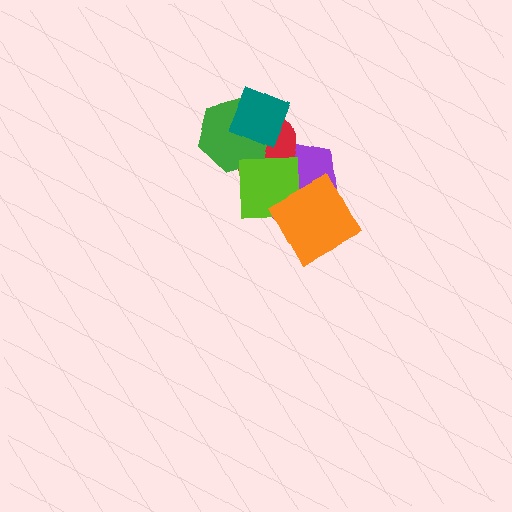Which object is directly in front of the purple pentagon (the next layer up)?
The red ellipse is directly in front of the purple pentagon.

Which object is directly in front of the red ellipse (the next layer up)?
The green hexagon is directly in front of the red ellipse.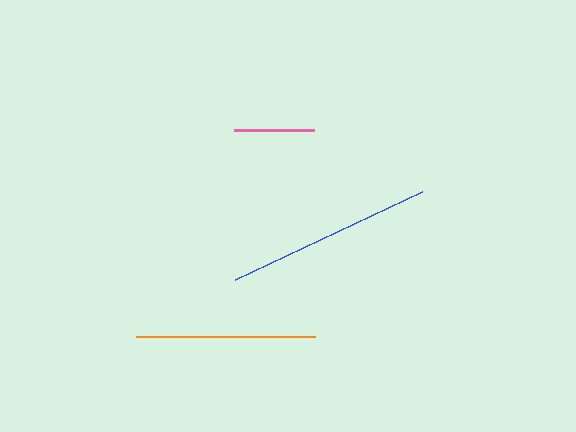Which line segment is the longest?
The blue line is the longest at approximately 207 pixels.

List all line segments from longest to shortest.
From longest to shortest: blue, orange, pink.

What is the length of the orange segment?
The orange segment is approximately 179 pixels long.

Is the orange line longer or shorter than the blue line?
The blue line is longer than the orange line.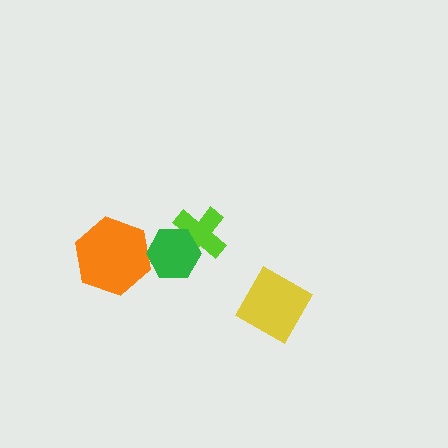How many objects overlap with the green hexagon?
2 objects overlap with the green hexagon.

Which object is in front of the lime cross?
The green hexagon is in front of the lime cross.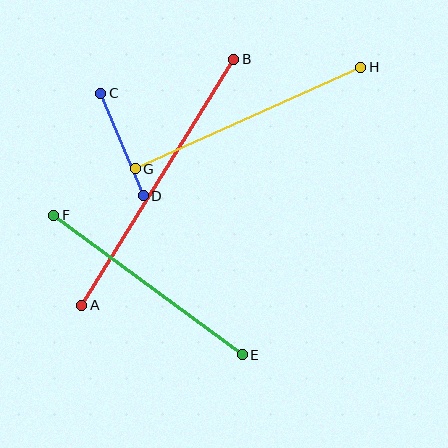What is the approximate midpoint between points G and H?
The midpoint is at approximately (248, 118) pixels.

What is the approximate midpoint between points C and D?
The midpoint is at approximately (122, 145) pixels.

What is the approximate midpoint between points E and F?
The midpoint is at approximately (148, 285) pixels.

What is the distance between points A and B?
The distance is approximately 289 pixels.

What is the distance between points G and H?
The distance is approximately 247 pixels.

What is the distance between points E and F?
The distance is approximately 234 pixels.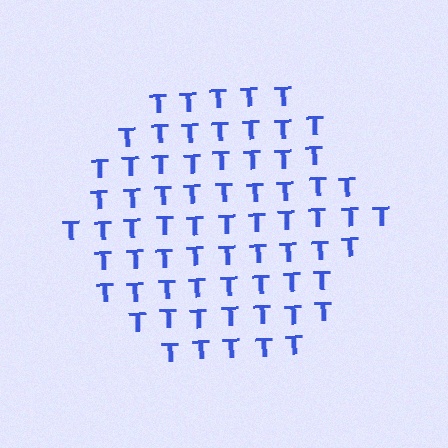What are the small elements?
The small elements are letter T's.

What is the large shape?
The large shape is a hexagon.